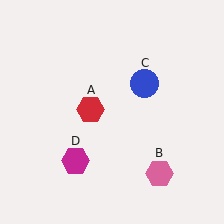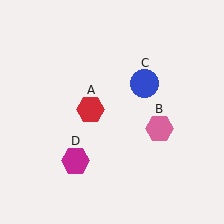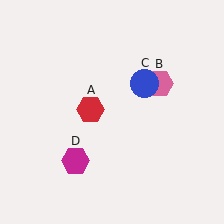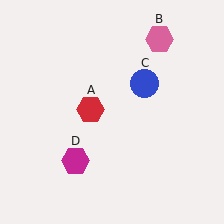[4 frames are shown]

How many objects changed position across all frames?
1 object changed position: pink hexagon (object B).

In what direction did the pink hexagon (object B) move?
The pink hexagon (object B) moved up.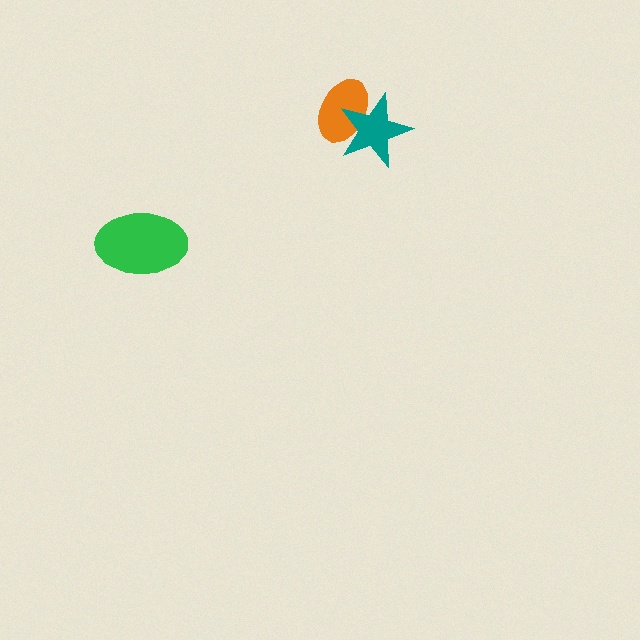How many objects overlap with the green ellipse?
0 objects overlap with the green ellipse.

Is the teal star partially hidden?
No, no other shape covers it.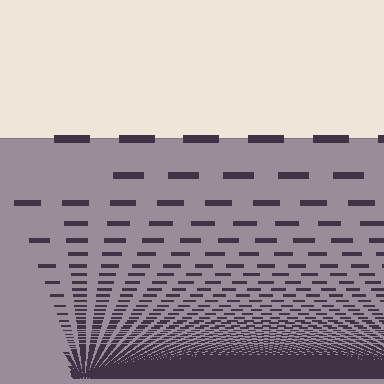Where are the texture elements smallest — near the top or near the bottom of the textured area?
Near the bottom.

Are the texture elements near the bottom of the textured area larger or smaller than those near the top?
Smaller. The gradient is inverted — elements near the bottom are smaller and denser.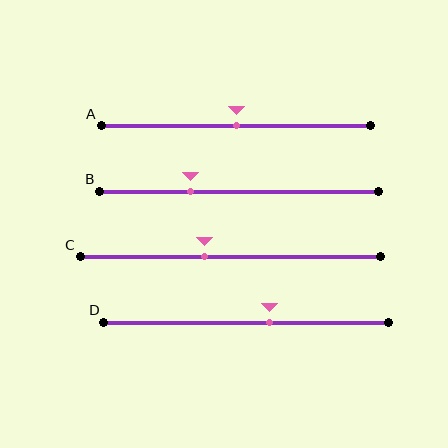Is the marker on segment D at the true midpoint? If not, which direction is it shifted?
No, the marker on segment D is shifted to the right by about 8% of the segment length.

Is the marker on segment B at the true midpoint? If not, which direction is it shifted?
No, the marker on segment B is shifted to the left by about 17% of the segment length.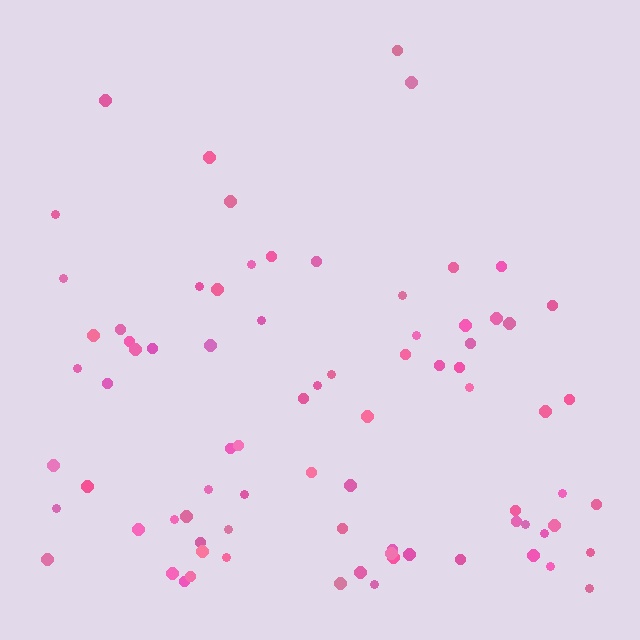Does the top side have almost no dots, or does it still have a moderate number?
Still a moderate number, just noticeably fewer than the bottom.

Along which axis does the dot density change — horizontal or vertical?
Vertical.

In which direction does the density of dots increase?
From top to bottom, with the bottom side densest.